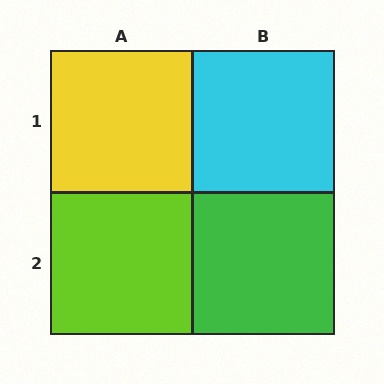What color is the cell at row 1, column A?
Yellow.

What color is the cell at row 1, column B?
Cyan.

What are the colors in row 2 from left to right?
Lime, green.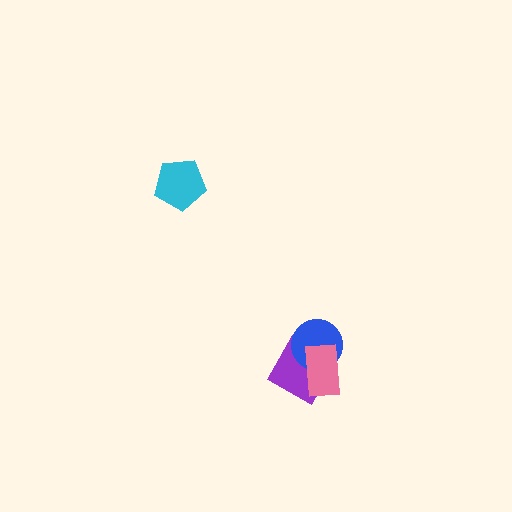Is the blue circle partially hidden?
Yes, it is partially covered by another shape.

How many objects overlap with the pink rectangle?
2 objects overlap with the pink rectangle.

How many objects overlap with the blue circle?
2 objects overlap with the blue circle.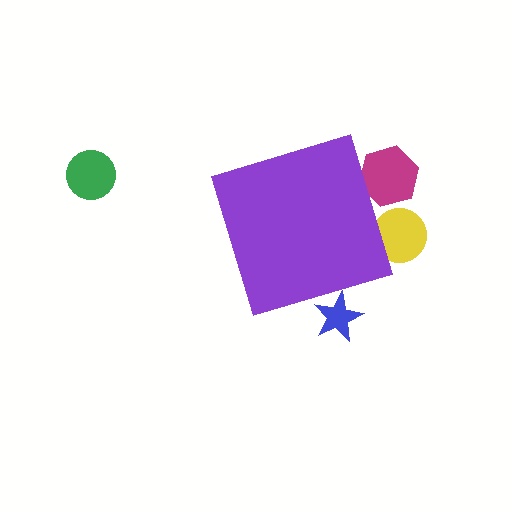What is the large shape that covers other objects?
A purple diamond.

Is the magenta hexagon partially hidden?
Yes, the magenta hexagon is partially hidden behind the purple diamond.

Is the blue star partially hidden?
Yes, the blue star is partially hidden behind the purple diamond.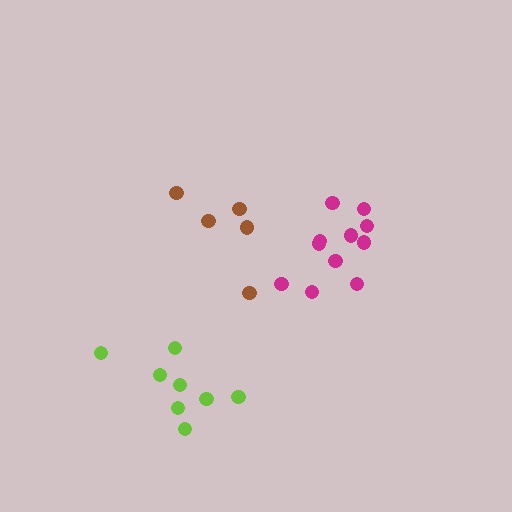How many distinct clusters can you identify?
There are 3 distinct clusters.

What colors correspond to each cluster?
The clusters are colored: magenta, lime, brown.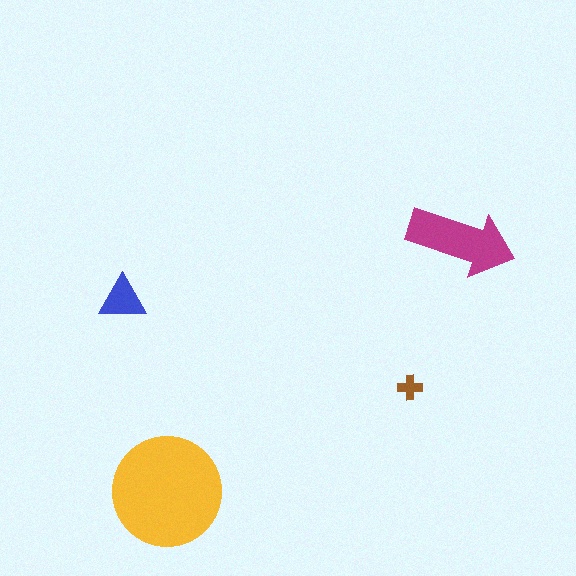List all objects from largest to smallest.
The yellow circle, the magenta arrow, the blue triangle, the brown cross.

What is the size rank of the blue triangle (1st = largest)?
3rd.